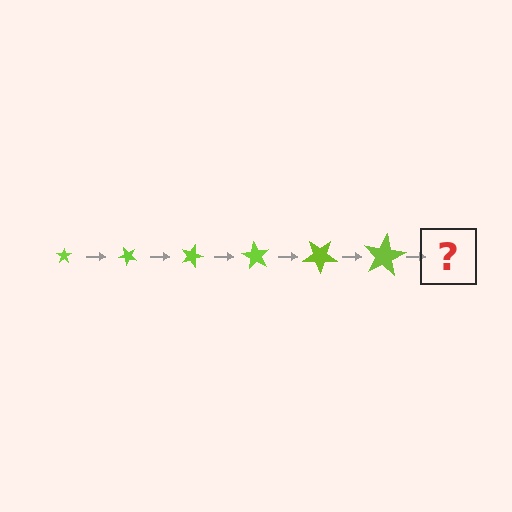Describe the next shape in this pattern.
It should be a star, larger than the previous one and rotated 270 degrees from the start.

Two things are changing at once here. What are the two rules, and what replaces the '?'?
The two rules are that the star grows larger each step and it rotates 45 degrees each step. The '?' should be a star, larger than the previous one and rotated 270 degrees from the start.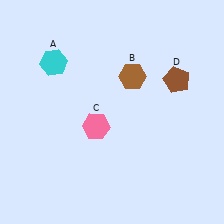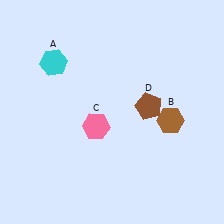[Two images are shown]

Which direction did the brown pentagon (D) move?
The brown pentagon (D) moved left.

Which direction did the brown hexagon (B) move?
The brown hexagon (B) moved down.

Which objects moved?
The objects that moved are: the brown hexagon (B), the brown pentagon (D).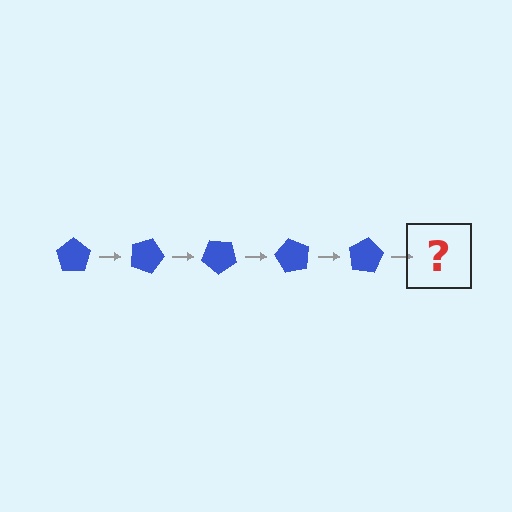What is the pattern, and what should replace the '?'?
The pattern is that the pentagon rotates 20 degrees each step. The '?' should be a blue pentagon rotated 100 degrees.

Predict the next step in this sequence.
The next step is a blue pentagon rotated 100 degrees.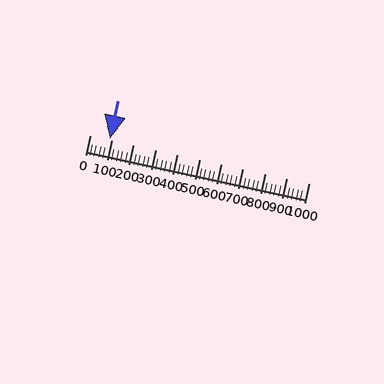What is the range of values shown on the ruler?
The ruler shows values from 0 to 1000.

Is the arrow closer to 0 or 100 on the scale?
The arrow is closer to 100.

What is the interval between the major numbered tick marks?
The major tick marks are spaced 100 units apart.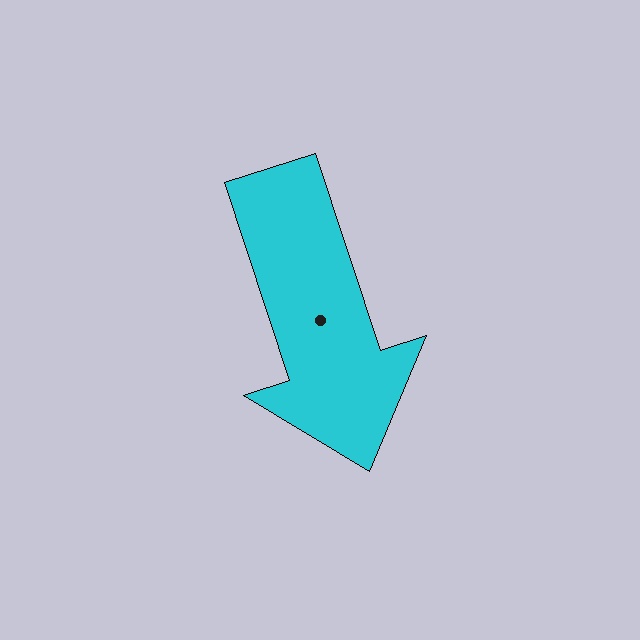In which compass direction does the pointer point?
South.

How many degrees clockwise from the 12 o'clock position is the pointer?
Approximately 162 degrees.